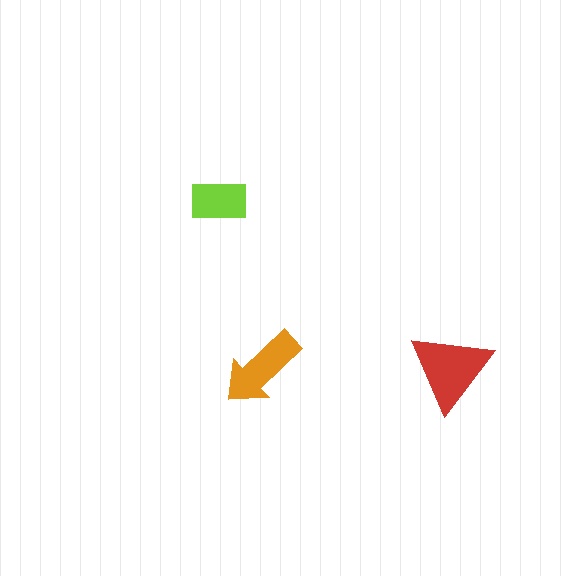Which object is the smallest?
The lime rectangle.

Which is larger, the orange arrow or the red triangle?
The red triangle.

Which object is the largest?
The red triangle.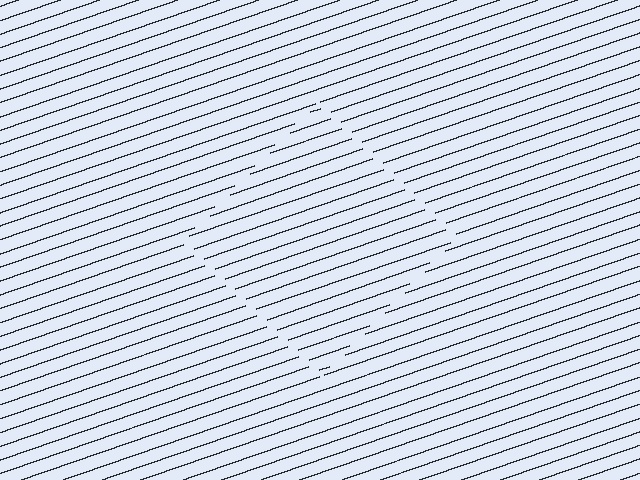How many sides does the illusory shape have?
4 sides — the line-ends trace a square.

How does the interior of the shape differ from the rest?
The interior of the shape contains the same grating, shifted by half a period — the contour is defined by the phase discontinuity where line-ends from the inner and outer gratings abut.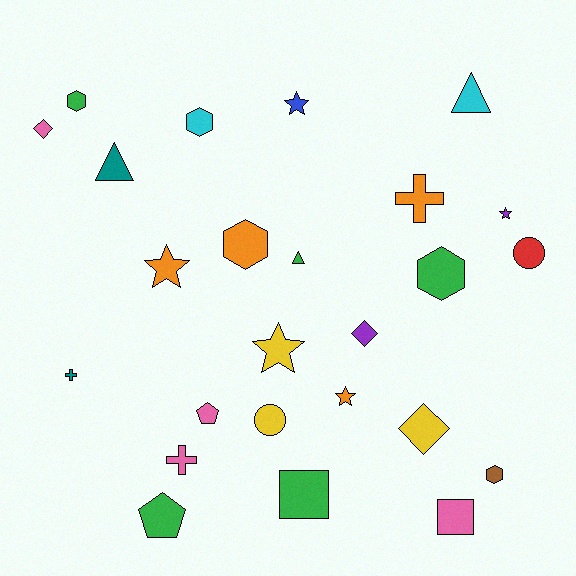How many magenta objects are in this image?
There are no magenta objects.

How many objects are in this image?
There are 25 objects.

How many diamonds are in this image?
There are 3 diamonds.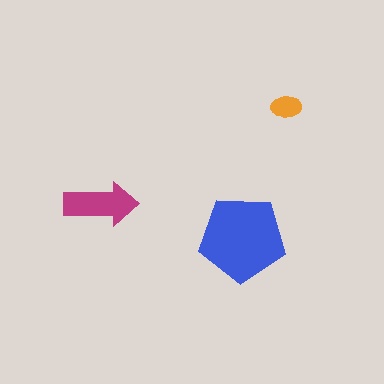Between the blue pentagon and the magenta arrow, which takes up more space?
The blue pentagon.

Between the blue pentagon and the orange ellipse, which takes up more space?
The blue pentagon.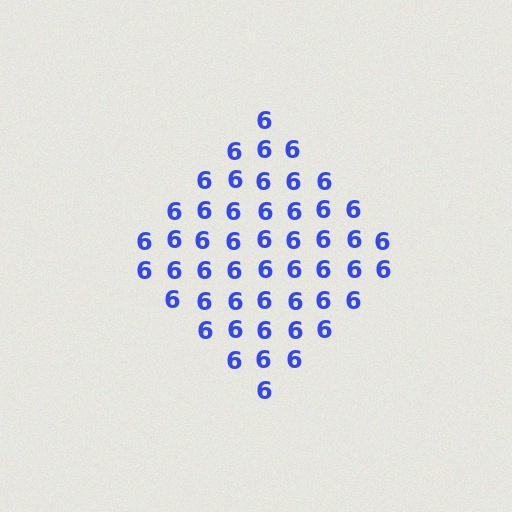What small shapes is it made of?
It is made of small digit 6's.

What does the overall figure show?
The overall figure shows a diamond.